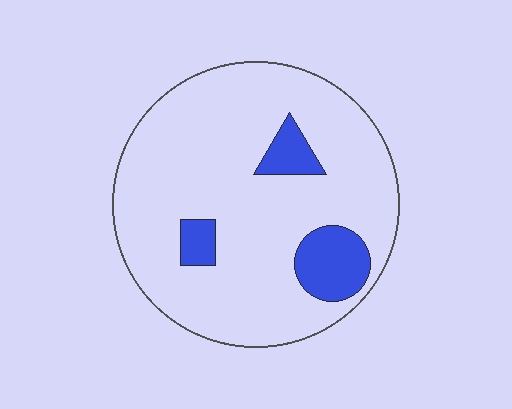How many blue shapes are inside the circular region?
3.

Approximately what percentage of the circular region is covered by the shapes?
Approximately 15%.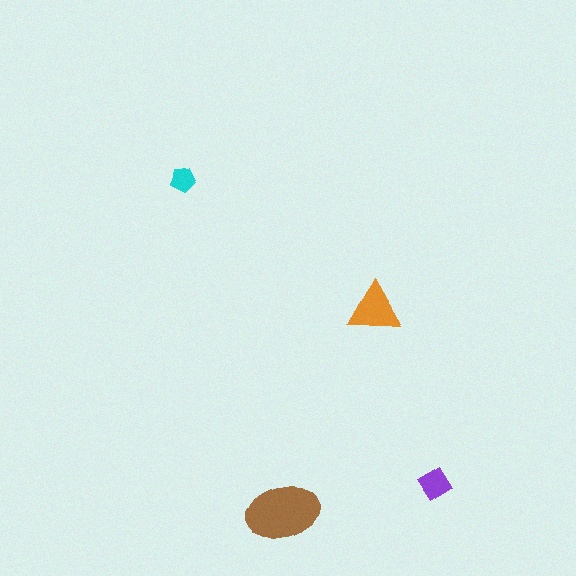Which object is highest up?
The cyan pentagon is topmost.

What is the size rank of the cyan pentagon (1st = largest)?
4th.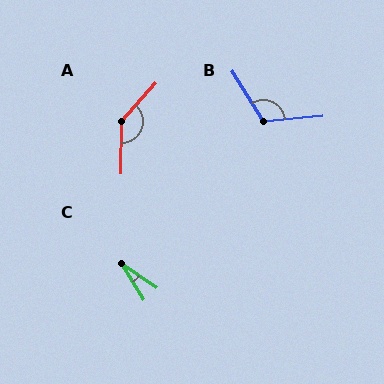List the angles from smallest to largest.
C (24°), B (117°), A (139°).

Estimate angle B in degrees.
Approximately 117 degrees.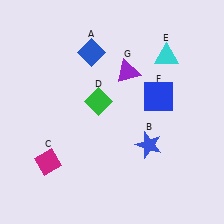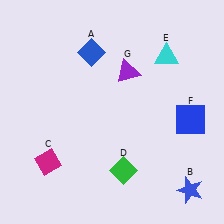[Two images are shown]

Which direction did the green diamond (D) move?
The green diamond (D) moved down.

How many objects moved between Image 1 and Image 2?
3 objects moved between the two images.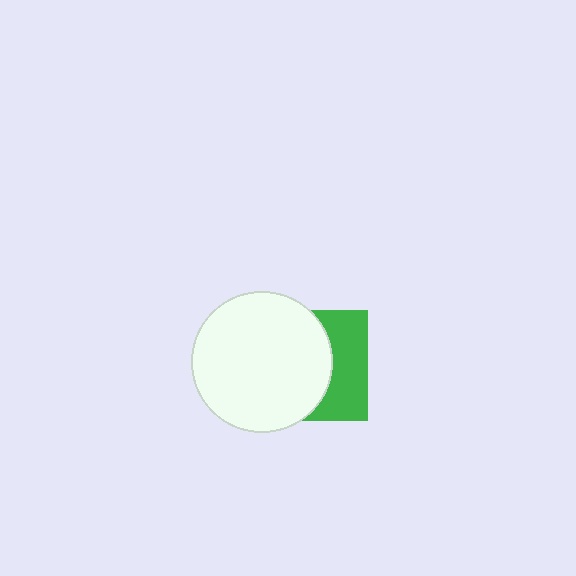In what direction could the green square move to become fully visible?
The green square could move right. That would shift it out from behind the white circle entirely.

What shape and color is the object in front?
The object in front is a white circle.